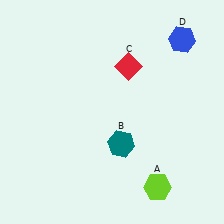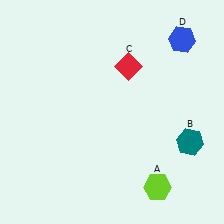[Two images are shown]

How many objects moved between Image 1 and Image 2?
1 object moved between the two images.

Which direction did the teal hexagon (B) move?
The teal hexagon (B) moved right.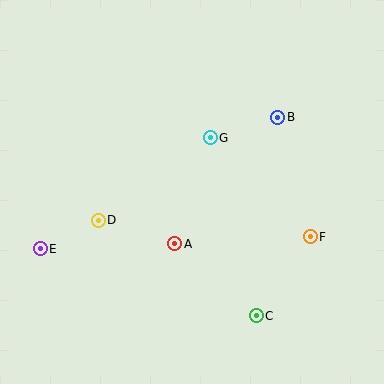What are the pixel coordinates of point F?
Point F is at (310, 237).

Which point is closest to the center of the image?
Point A at (175, 244) is closest to the center.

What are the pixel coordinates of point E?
Point E is at (40, 249).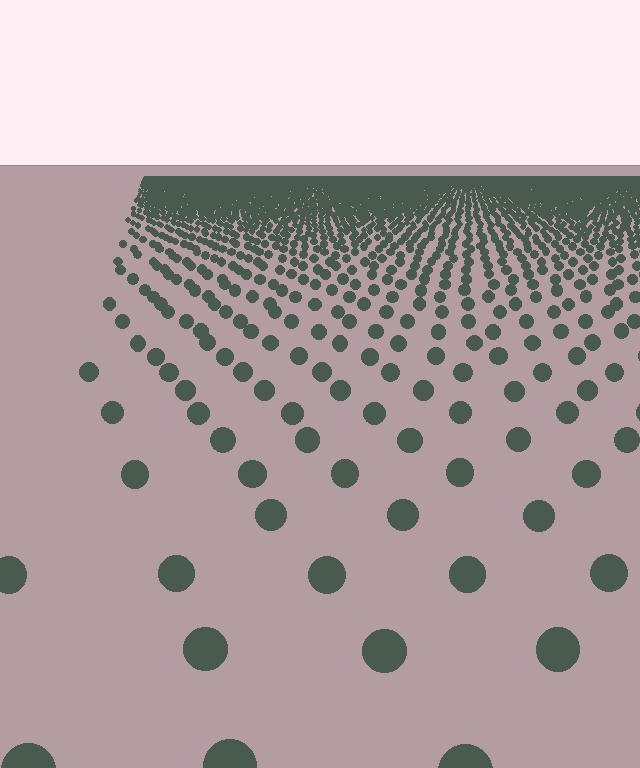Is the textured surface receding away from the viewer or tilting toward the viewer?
The surface is receding away from the viewer. Texture elements get smaller and denser toward the top.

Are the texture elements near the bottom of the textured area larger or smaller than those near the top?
Larger. Near the bottom, elements are closer to the viewer and appear at a bigger on-screen size.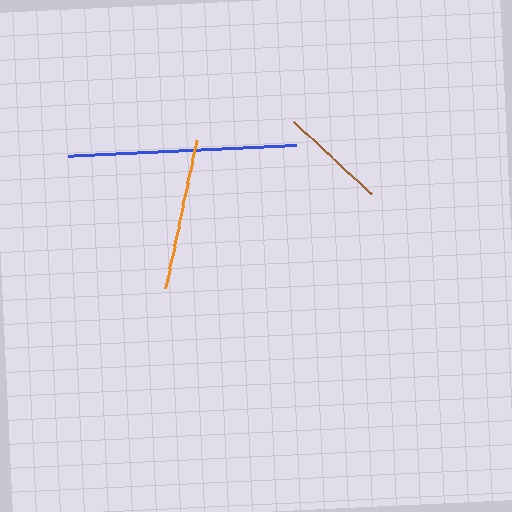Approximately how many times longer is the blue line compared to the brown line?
The blue line is approximately 2.1 times the length of the brown line.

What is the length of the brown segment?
The brown segment is approximately 107 pixels long.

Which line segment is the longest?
The blue line is the longest at approximately 227 pixels.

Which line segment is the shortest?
The brown line is the shortest at approximately 107 pixels.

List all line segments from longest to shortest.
From longest to shortest: blue, orange, brown.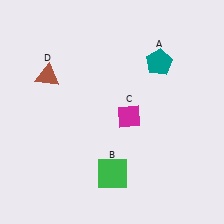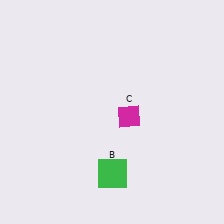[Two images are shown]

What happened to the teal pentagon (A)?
The teal pentagon (A) was removed in Image 2. It was in the top-right area of Image 1.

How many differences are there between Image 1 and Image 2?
There are 2 differences between the two images.